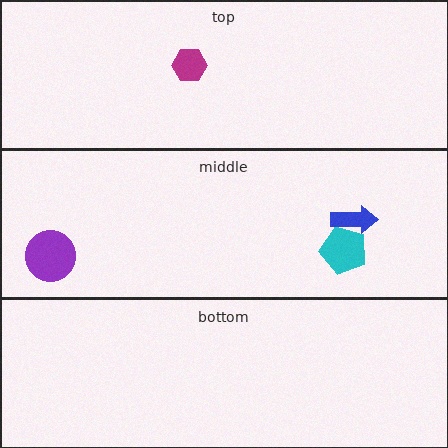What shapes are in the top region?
The magenta hexagon.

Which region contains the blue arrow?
The middle region.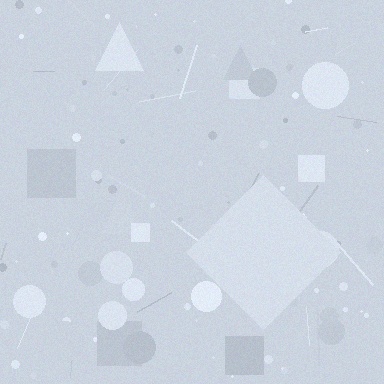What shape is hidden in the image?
A diamond is hidden in the image.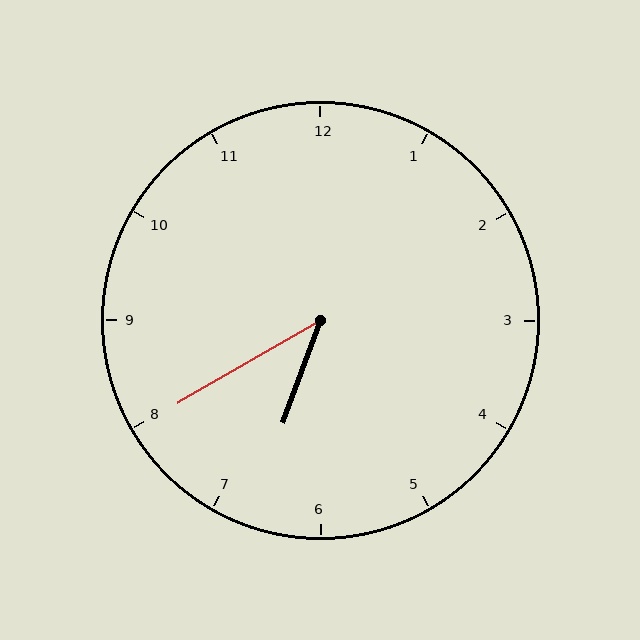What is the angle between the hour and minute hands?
Approximately 40 degrees.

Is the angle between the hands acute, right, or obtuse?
It is acute.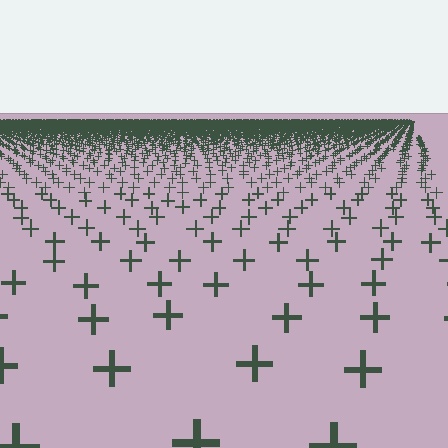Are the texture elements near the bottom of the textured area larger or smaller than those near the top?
Larger. Near the bottom, elements are closer to the viewer and appear at a bigger on-screen size.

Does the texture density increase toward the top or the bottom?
Density increases toward the top.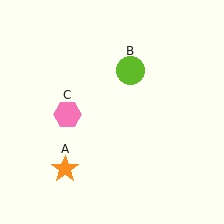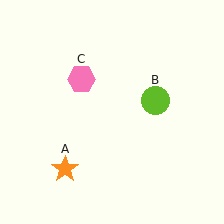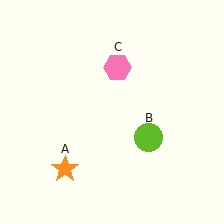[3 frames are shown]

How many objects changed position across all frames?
2 objects changed position: lime circle (object B), pink hexagon (object C).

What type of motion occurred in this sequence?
The lime circle (object B), pink hexagon (object C) rotated clockwise around the center of the scene.